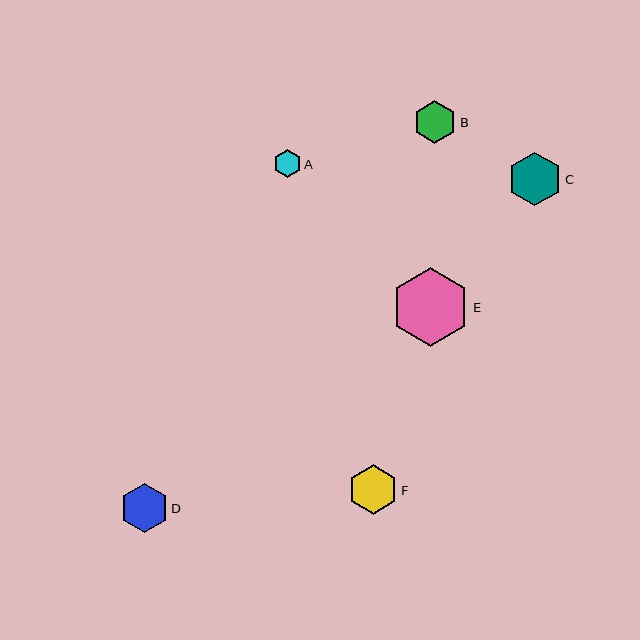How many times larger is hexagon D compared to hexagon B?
Hexagon D is approximately 1.1 times the size of hexagon B.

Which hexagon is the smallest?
Hexagon A is the smallest with a size of approximately 28 pixels.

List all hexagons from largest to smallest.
From largest to smallest: E, C, F, D, B, A.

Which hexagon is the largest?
Hexagon E is the largest with a size of approximately 79 pixels.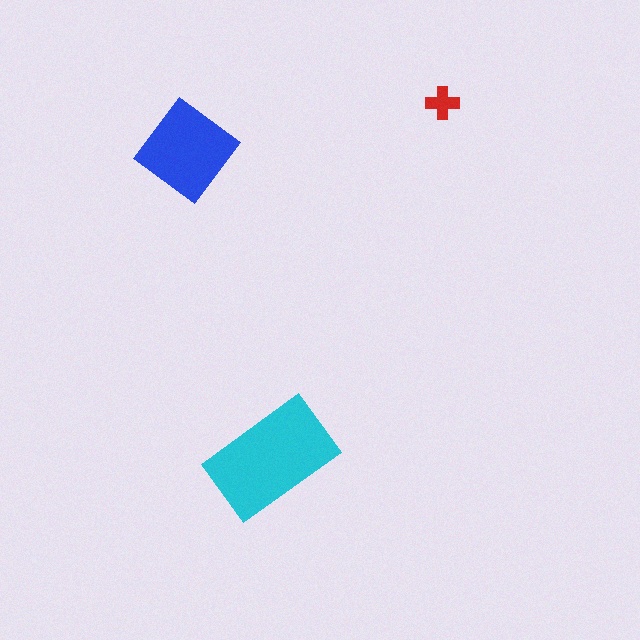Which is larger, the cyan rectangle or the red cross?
The cyan rectangle.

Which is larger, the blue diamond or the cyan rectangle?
The cyan rectangle.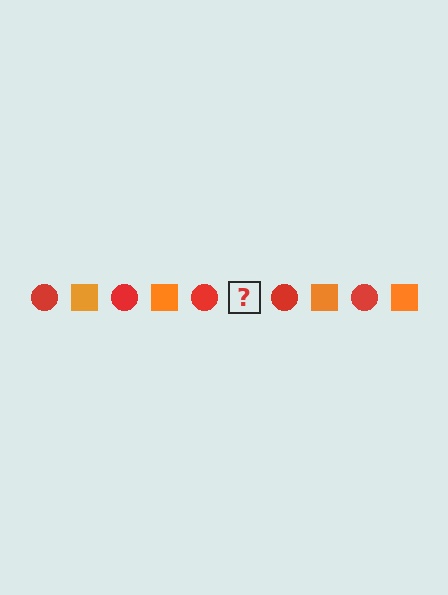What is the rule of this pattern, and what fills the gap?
The rule is that the pattern alternates between red circle and orange square. The gap should be filled with an orange square.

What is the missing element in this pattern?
The missing element is an orange square.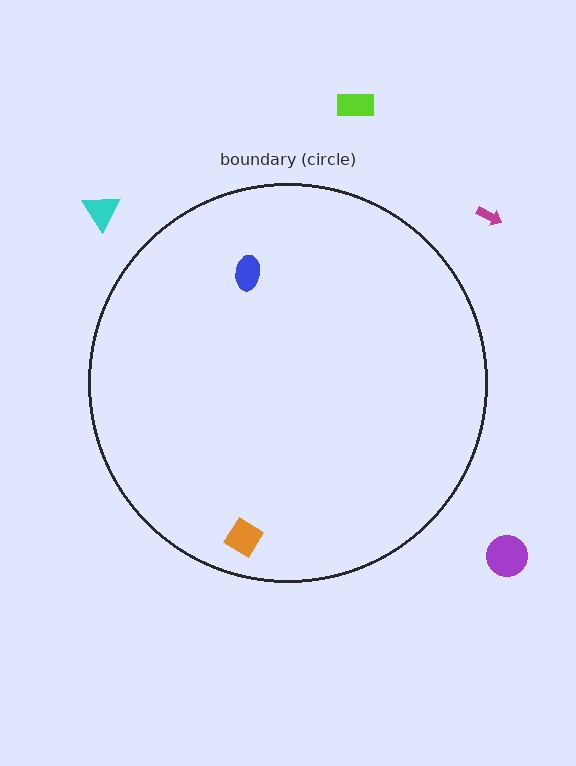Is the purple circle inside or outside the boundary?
Outside.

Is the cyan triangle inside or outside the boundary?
Outside.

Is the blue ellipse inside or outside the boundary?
Inside.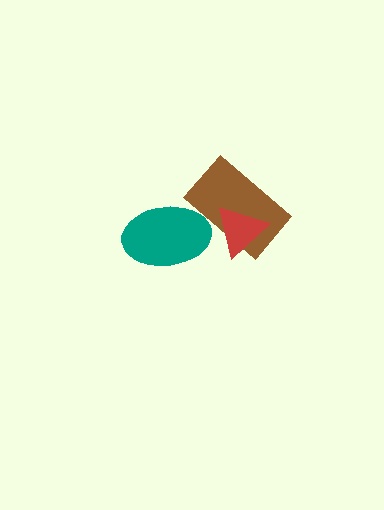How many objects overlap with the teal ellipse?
1 object overlaps with the teal ellipse.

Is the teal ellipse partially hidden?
No, no other shape covers it.